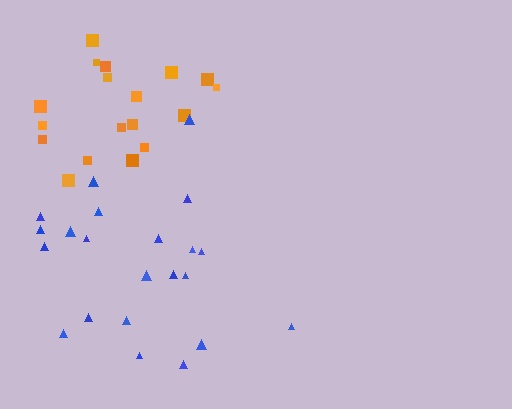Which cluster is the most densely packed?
Orange.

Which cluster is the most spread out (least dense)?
Blue.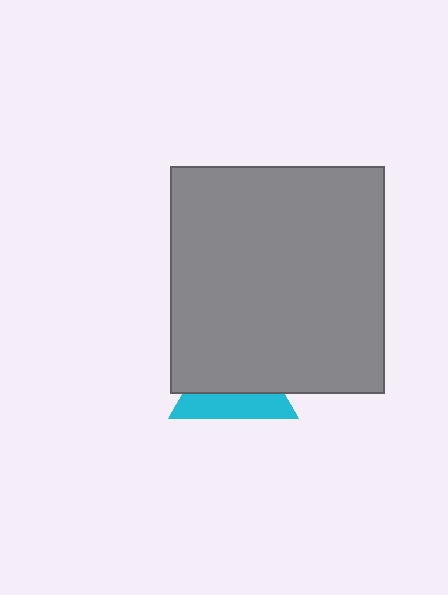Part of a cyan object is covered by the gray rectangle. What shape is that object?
It is a triangle.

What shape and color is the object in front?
The object in front is a gray rectangle.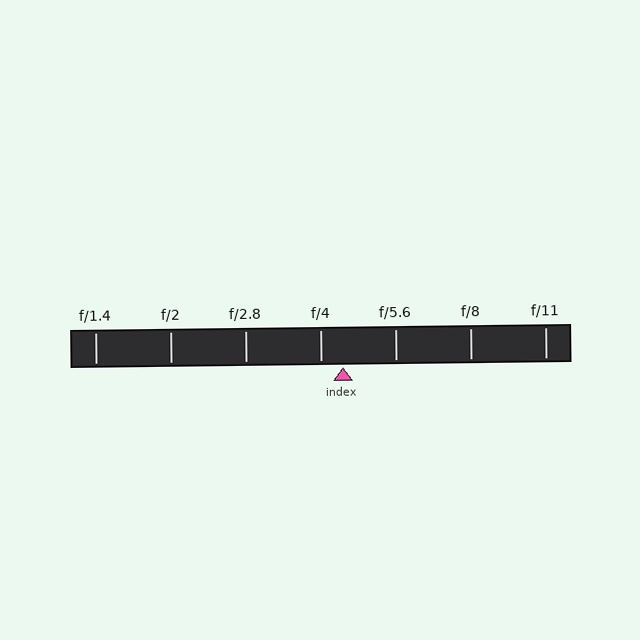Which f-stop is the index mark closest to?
The index mark is closest to f/4.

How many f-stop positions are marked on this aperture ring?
There are 7 f-stop positions marked.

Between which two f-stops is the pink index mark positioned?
The index mark is between f/4 and f/5.6.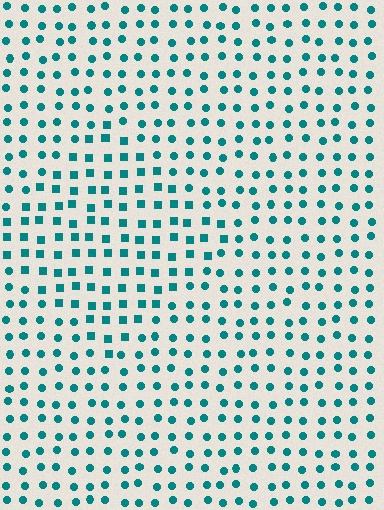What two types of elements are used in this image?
The image uses squares inside the diamond region and circles outside it.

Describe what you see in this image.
The image is filled with small teal elements arranged in a uniform grid. A diamond-shaped region contains squares, while the surrounding area contains circles. The boundary is defined purely by the change in element shape.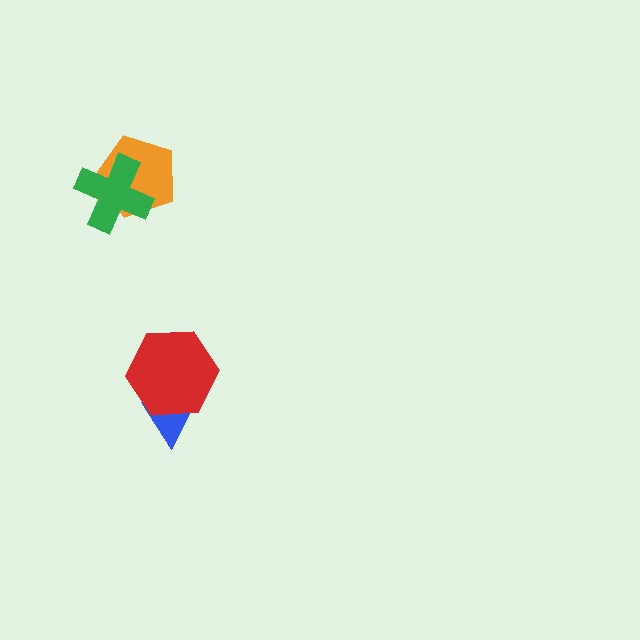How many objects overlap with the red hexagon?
1 object overlaps with the red hexagon.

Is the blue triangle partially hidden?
Yes, it is partially covered by another shape.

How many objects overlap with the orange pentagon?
1 object overlaps with the orange pentagon.